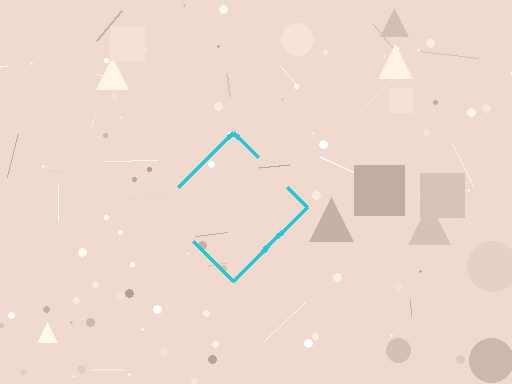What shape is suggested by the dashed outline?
The dashed outline suggests a diamond.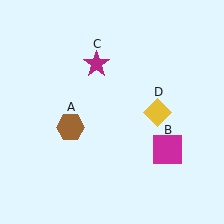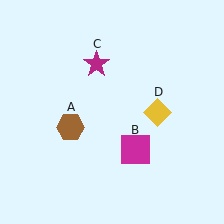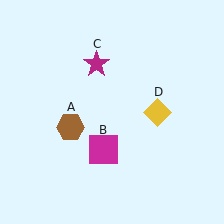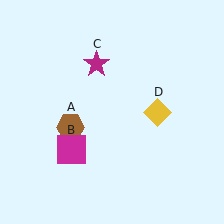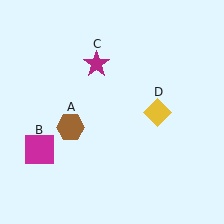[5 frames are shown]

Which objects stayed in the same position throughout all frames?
Brown hexagon (object A) and magenta star (object C) and yellow diamond (object D) remained stationary.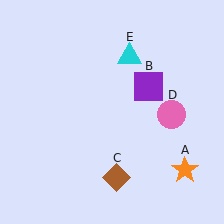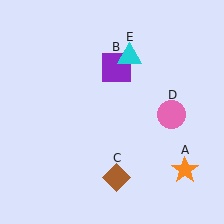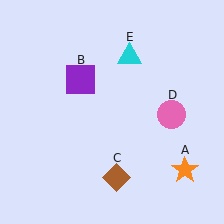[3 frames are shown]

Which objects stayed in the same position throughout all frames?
Orange star (object A) and brown diamond (object C) and pink circle (object D) and cyan triangle (object E) remained stationary.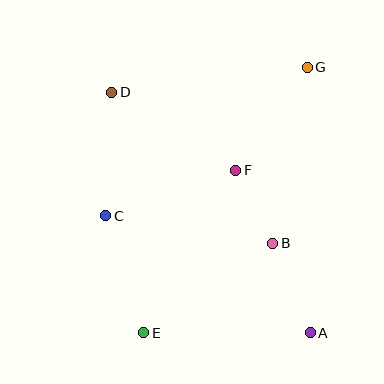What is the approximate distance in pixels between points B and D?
The distance between B and D is approximately 221 pixels.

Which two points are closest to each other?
Points B and F are closest to each other.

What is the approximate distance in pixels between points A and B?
The distance between A and B is approximately 97 pixels.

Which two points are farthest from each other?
Points A and D are farthest from each other.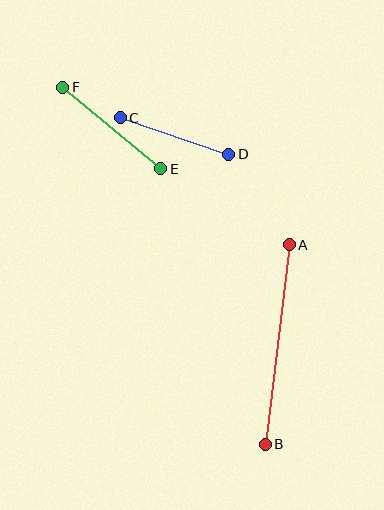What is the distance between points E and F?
The distance is approximately 127 pixels.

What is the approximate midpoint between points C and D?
The midpoint is at approximately (175, 136) pixels.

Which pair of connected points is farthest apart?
Points A and B are farthest apart.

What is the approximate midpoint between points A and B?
The midpoint is at approximately (277, 345) pixels.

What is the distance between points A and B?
The distance is approximately 201 pixels.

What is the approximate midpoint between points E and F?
The midpoint is at approximately (112, 128) pixels.